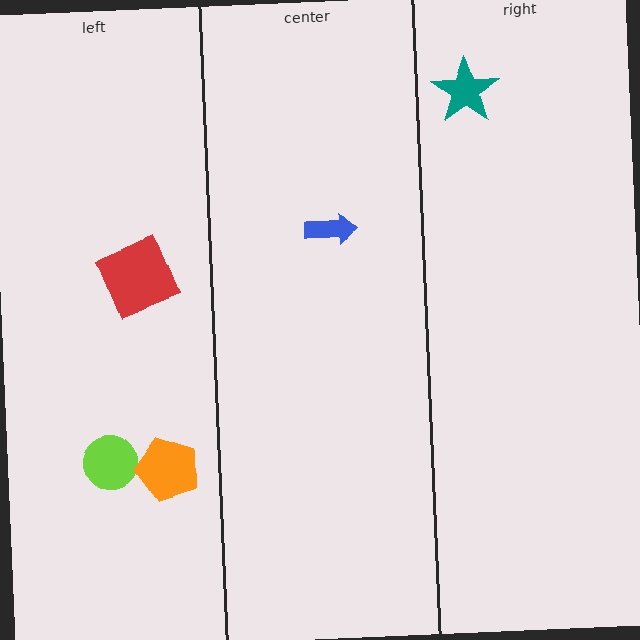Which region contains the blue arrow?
The center region.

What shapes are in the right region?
The teal star.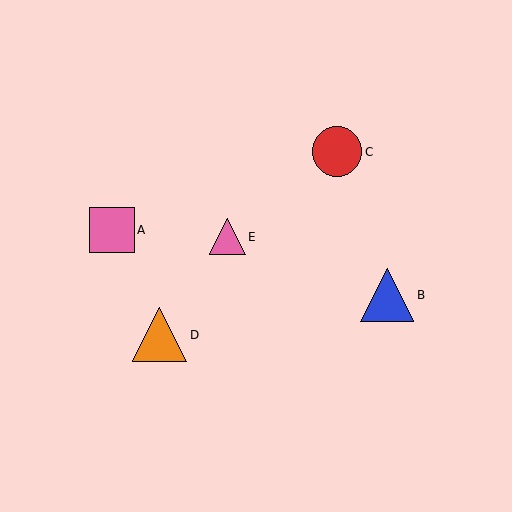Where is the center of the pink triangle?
The center of the pink triangle is at (228, 237).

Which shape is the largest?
The orange triangle (labeled D) is the largest.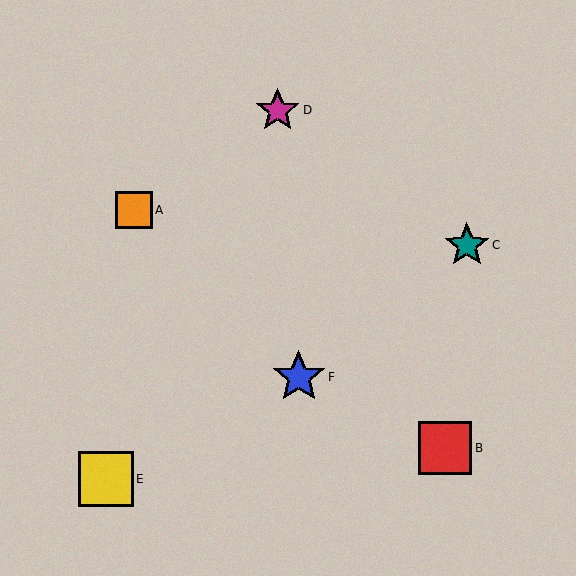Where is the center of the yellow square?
The center of the yellow square is at (106, 479).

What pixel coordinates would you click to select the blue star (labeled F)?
Click at (299, 377) to select the blue star F.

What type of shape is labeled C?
Shape C is a teal star.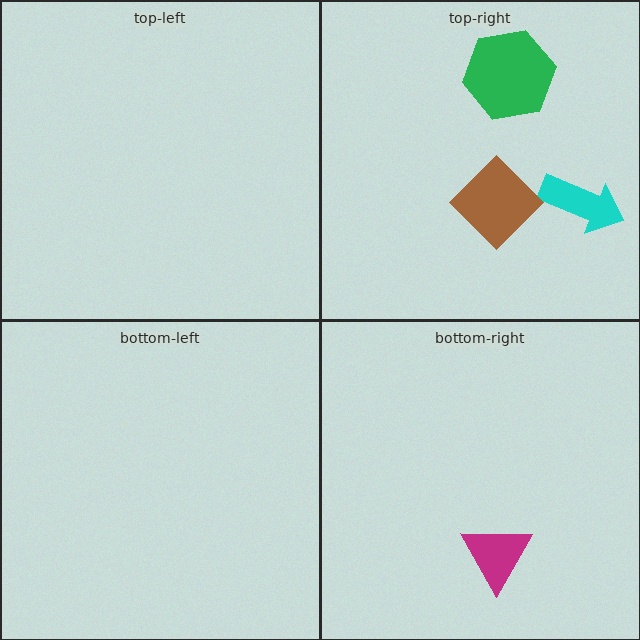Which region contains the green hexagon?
The top-right region.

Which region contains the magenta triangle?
The bottom-right region.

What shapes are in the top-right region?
The green hexagon, the cyan arrow, the brown diamond.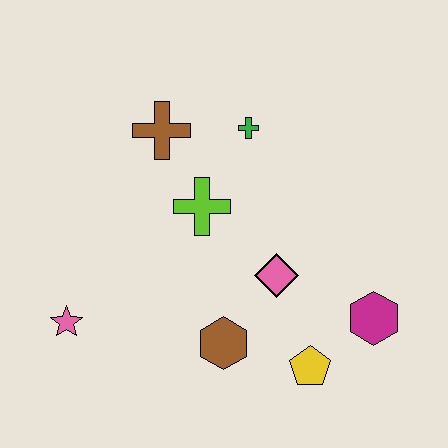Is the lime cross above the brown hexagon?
Yes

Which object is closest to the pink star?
The brown hexagon is closest to the pink star.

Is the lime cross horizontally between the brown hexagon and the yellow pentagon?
No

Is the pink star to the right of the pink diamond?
No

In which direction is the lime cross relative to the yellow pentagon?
The lime cross is above the yellow pentagon.